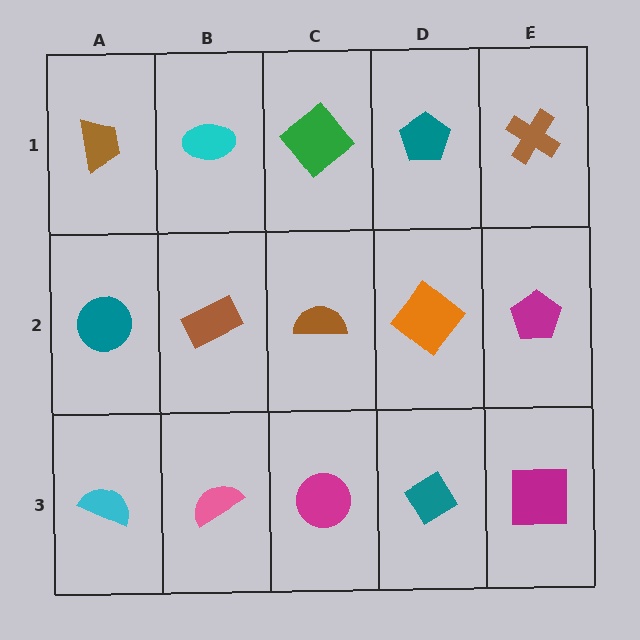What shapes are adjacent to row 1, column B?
A brown rectangle (row 2, column B), a brown trapezoid (row 1, column A), a green diamond (row 1, column C).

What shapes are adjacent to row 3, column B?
A brown rectangle (row 2, column B), a cyan semicircle (row 3, column A), a magenta circle (row 3, column C).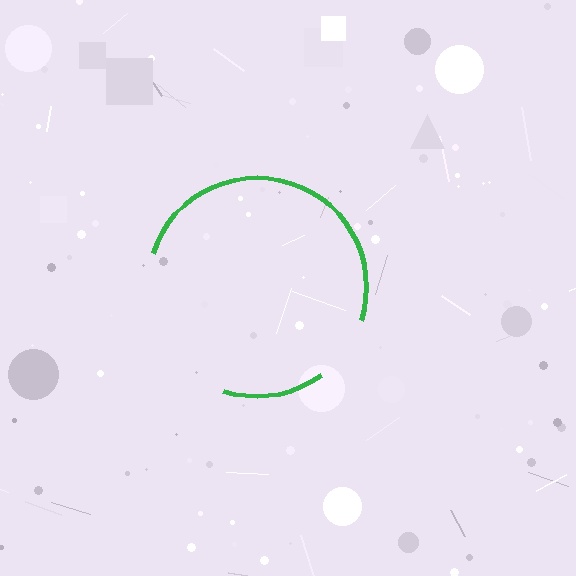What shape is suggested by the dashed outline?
The dashed outline suggests a circle.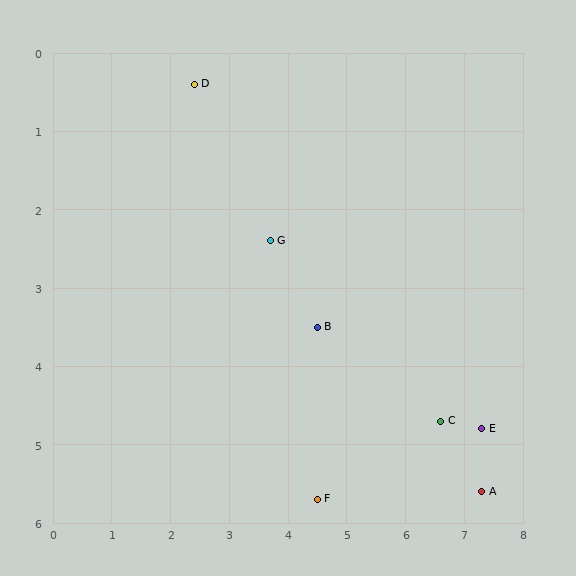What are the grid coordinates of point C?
Point C is at approximately (6.6, 4.7).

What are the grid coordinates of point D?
Point D is at approximately (2.4, 0.4).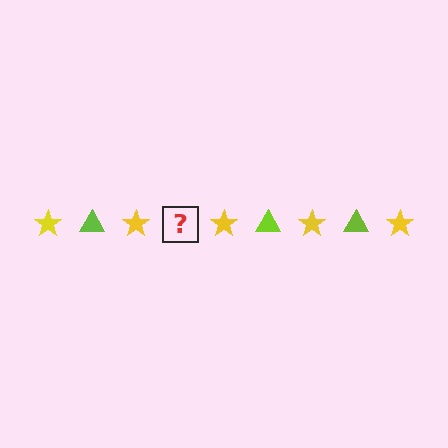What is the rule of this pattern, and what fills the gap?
The rule is that the pattern alternates between yellow star and lime triangle. The gap should be filled with a lime triangle.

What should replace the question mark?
The question mark should be replaced with a lime triangle.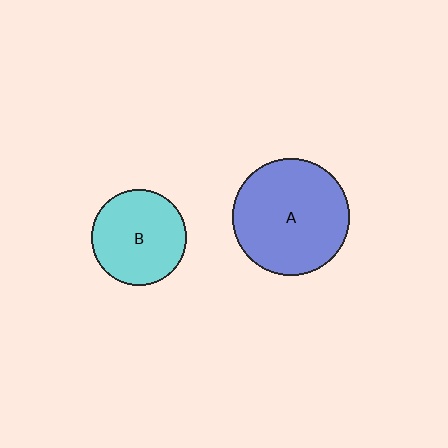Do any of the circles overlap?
No, none of the circles overlap.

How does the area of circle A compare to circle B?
Approximately 1.5 times.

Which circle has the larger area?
Circle A (blue).